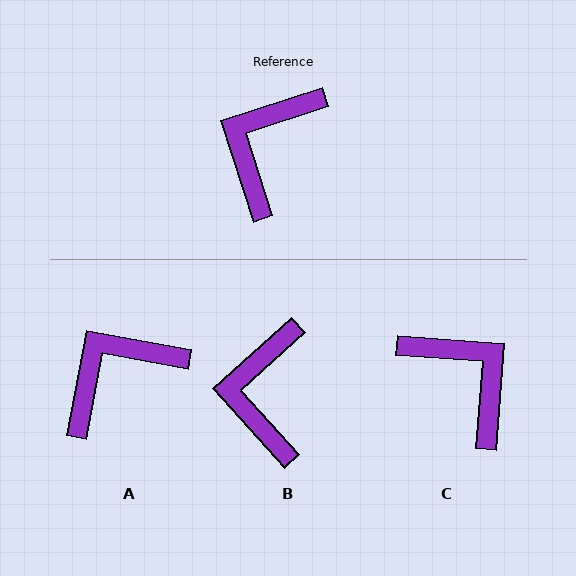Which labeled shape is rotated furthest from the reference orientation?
C, about 112 degrees away.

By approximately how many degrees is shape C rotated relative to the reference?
Approximately 112 degrees clockwise.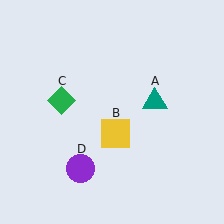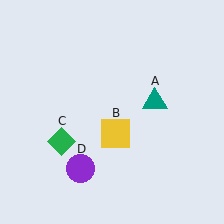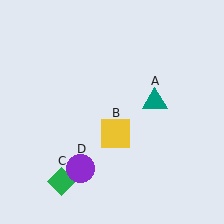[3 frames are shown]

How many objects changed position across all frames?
1 object changed position: green diamond (object C).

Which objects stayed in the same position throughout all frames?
Teal triangle (object A) and yellow square (object B) and purple circle (object D) remained stationary.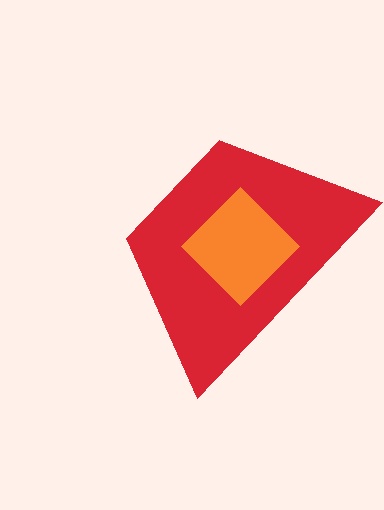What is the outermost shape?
The red trapezoid.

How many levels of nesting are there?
2.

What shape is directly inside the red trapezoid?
The orange diamond.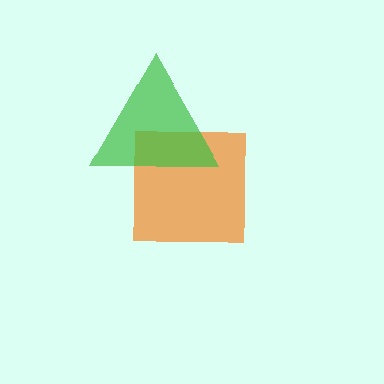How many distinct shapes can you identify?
There are 2 distinct shapes: an orange square, a green triangle.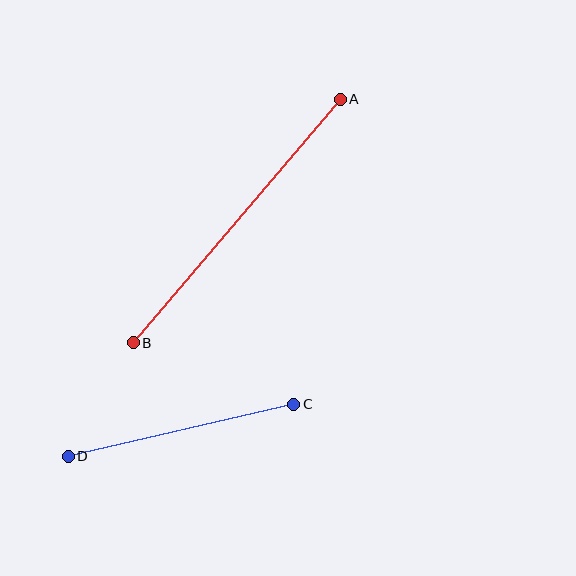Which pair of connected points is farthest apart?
Points A and B are farthest apart.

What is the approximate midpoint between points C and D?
The midpoint is at approximately (181, 430) pixels.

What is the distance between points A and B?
The distance is approximately 320 pixels.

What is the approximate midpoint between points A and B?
The midpoint is at approximately (237, 221) pixels.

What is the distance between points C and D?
The distance is approximately 232 pixels.